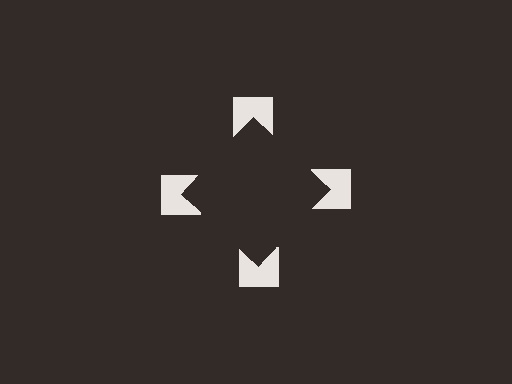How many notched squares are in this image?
There are 4 — one at each vertex of the illusory square.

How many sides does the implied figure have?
4 sides.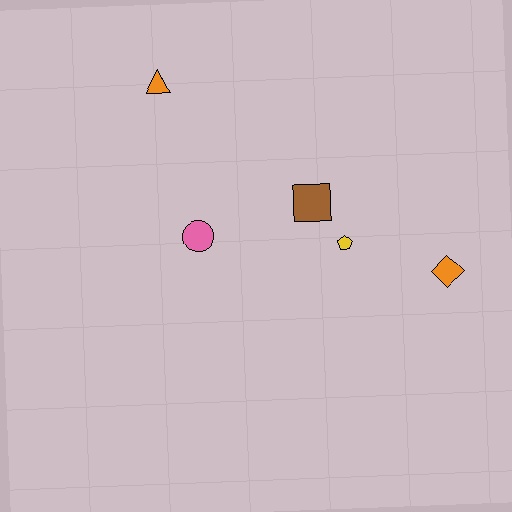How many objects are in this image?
There are 5 objects.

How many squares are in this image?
There is 1 square.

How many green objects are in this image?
There are no green objects.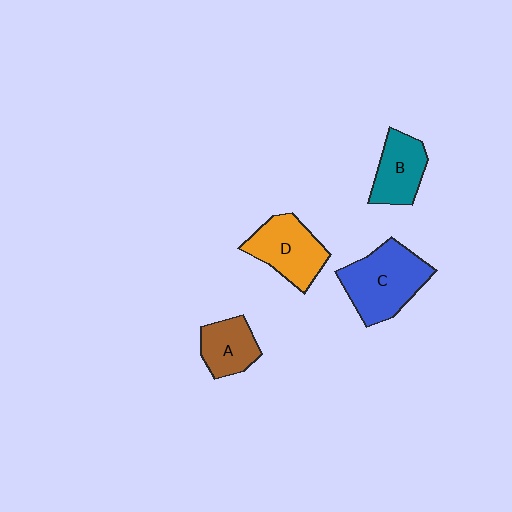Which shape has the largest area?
Shape C (blue).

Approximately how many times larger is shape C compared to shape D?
Approximately 1.3 times.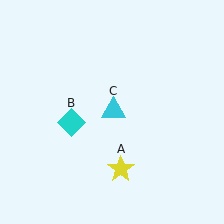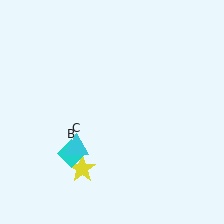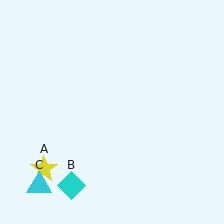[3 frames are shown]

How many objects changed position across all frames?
3 objects changed position: yellow star (object A), cyan diamond (object B), cyan triangle (object C).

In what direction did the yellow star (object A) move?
The yellow star (object A) moved left.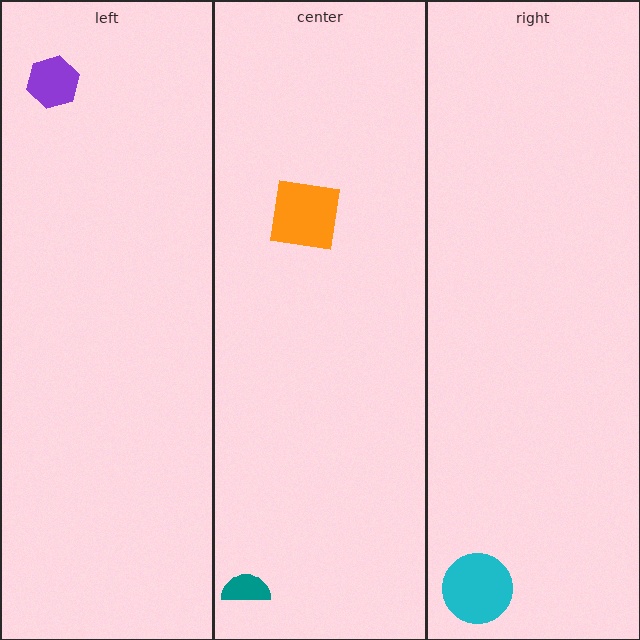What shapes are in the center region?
The orange square, the teal semicircle.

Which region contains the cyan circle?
The right region.